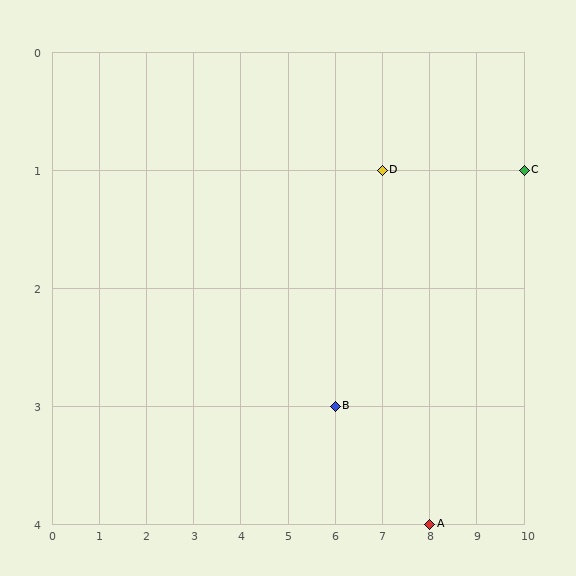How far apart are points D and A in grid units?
Points D and A are 1 column and 3 rows apart (about 3.2 grid units diagonally).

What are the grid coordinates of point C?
Point C is at grid coordinates (10, 1).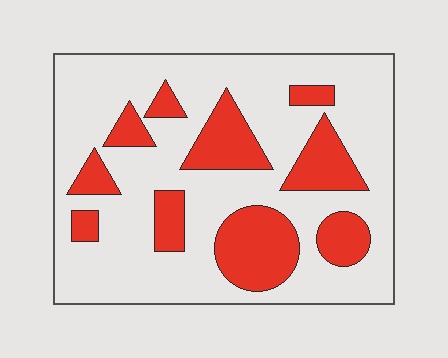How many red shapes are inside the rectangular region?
10.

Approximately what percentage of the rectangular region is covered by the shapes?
Approximately 25%.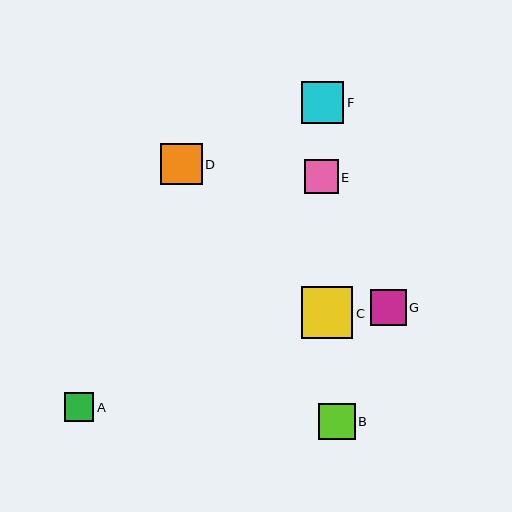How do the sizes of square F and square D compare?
Square F and square D are approximately the same size.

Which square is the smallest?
Square A is the smallest with a size of approximately 29 pixels.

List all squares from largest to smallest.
From largest to smallest: C, F, D, B, G, E, A.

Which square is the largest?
Square C is the largest with a size of approximately 51 pixels.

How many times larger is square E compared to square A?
Square E is approximately 1.2 times the size of square A.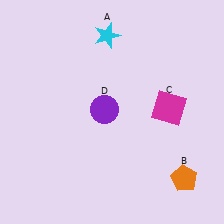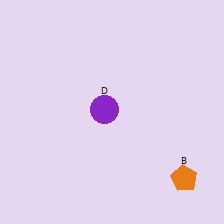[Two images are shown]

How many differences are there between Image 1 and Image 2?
There are 2 differences between the two images.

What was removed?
The cyan star (A), the magenta square (C) were removed in Image 2.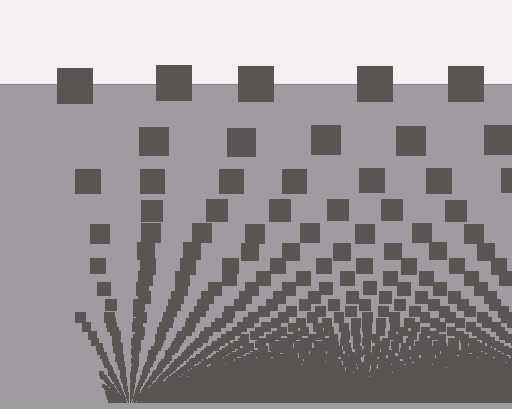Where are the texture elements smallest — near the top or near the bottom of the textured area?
Near the bottom.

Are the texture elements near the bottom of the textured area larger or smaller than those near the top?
Smaller. The gradient is inverted — elements near the bottom are smaller and denser.